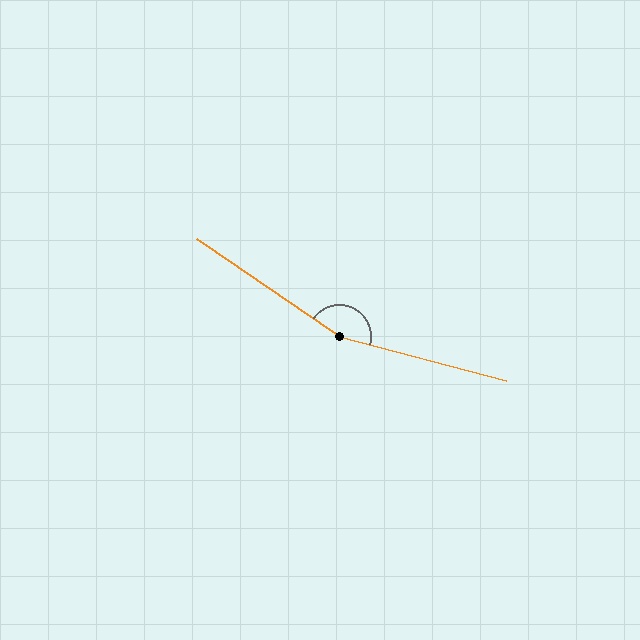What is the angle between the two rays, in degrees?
Approximately 160 degrees.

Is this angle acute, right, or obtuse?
It is obtuse.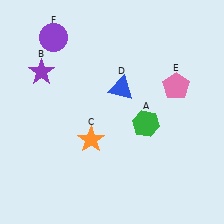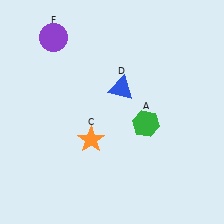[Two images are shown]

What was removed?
The pink pentagon (E), the purple star (B) were removed in Image 2.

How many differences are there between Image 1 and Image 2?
There are 2 differences between the two images.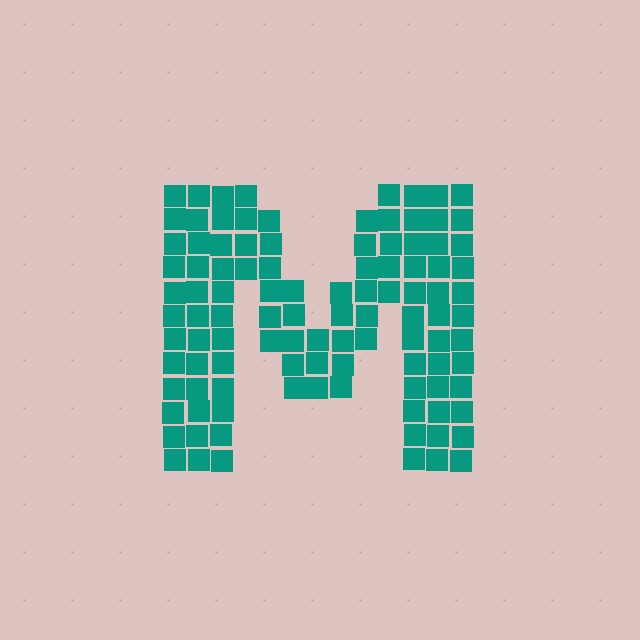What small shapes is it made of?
It is made of small squares.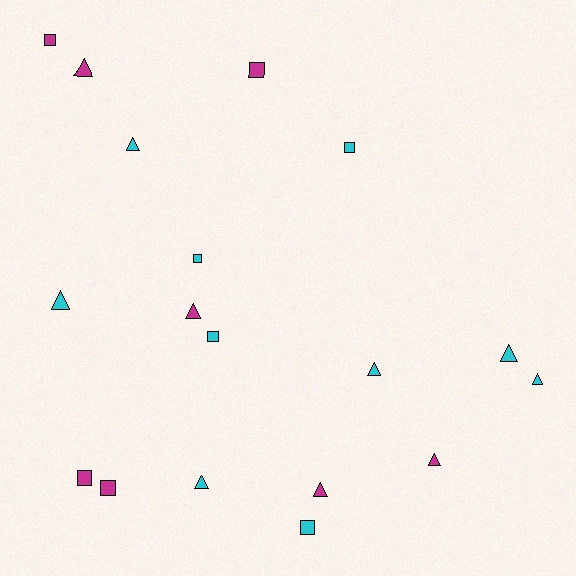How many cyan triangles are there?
There are 6 cyan triangles.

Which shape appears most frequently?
Triangle, with 10 objects.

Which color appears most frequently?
Cyan, with 10 objects.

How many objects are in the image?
There are 18 objects.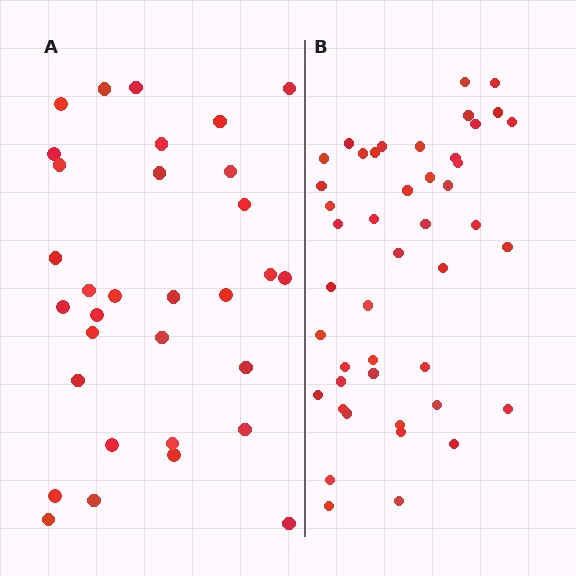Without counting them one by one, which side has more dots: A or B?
Region B (the right region) has more dots.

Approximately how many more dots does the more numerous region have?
Region B has approximately 15 more dots than region A.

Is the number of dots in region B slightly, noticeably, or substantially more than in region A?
Region B has noticeably more, but not dramatically so. The ratio is roughly 1.4 to 1.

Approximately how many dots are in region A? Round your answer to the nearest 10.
About 30 dots. (The exact count is 32, which rounds to 30.)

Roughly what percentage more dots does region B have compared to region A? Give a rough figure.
About 40% more.